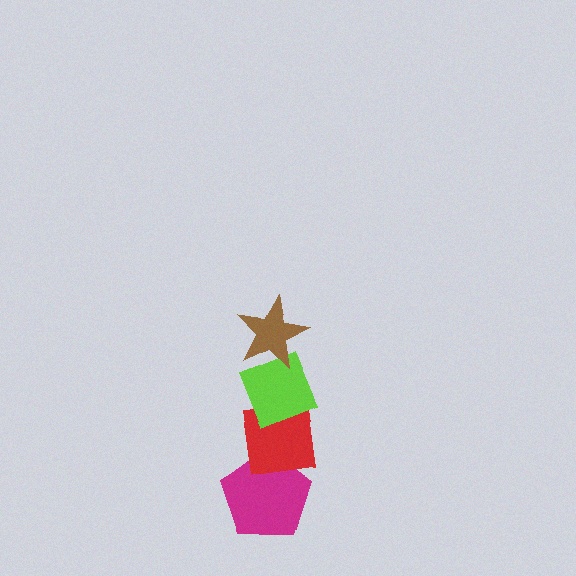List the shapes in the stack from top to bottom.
From top to bottom: the brown star, the lime diamond, the red square, the magenta pentagon.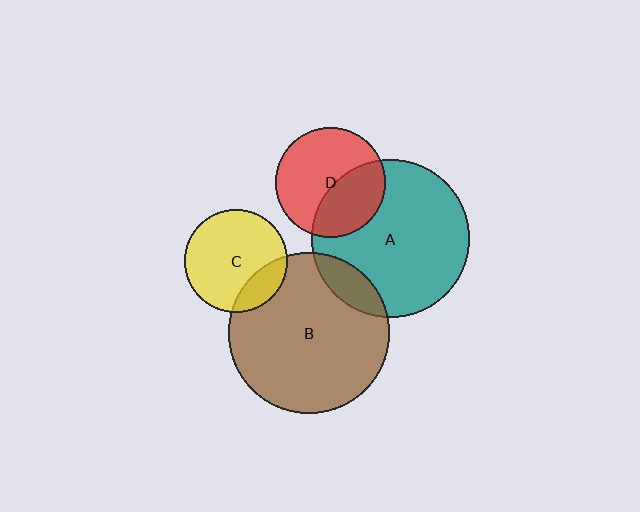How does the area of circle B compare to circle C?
Approximately 2.4 times.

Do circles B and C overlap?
Yes.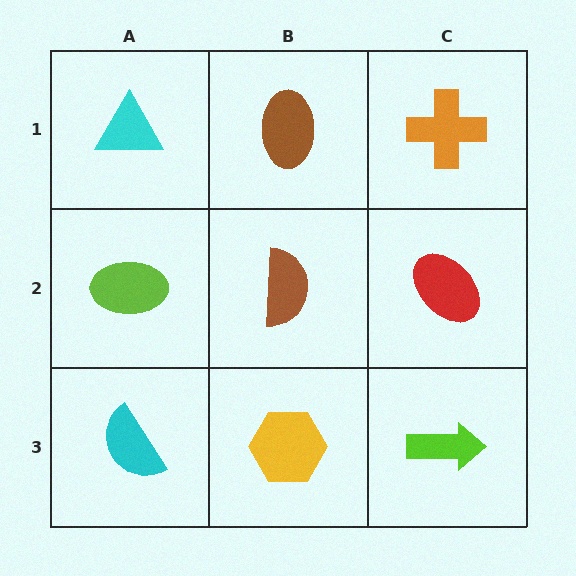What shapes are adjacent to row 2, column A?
A cyan triangle (row 1, column A), a cyan semicircle (row 3, column A), a brown semicircle (row 2, column B).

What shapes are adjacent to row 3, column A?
A lime ellipse (row 2, column A), a yellow hexagon (row 3, column B).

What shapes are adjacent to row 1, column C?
A red ellipse (row 2, column C), a brown ellipse (row 1, column B).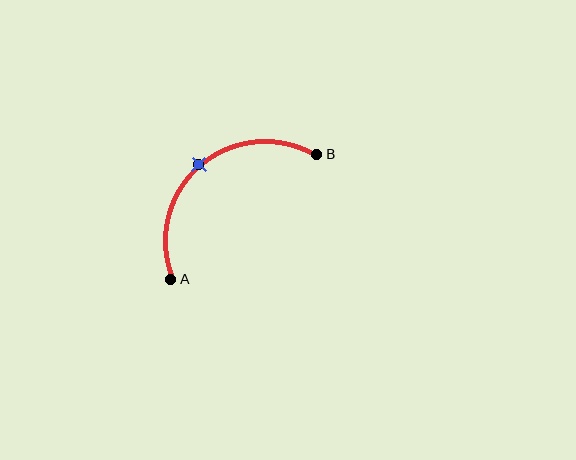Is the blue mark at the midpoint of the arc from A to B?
Yes. The blue mark lies on the arc at equal arc-length from both A and B — it is the arc midpoint.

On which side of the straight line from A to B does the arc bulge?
The arc bulges above and to the left of the straight line connecting A and B.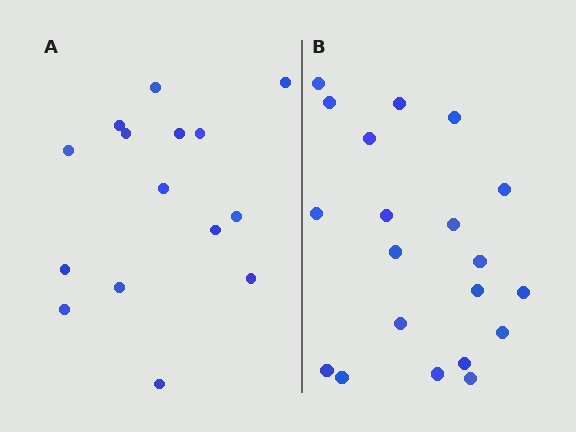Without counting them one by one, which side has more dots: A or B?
Region B (the right region) has more dots.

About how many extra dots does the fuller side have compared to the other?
Region B has about 5 more dots than region A.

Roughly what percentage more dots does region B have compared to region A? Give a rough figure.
About 35% more.